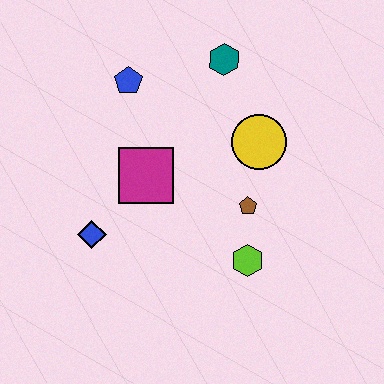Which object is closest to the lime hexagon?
The brown pentagon is closest to the lime hexagon.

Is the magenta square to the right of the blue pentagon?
Yes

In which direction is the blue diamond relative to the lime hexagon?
The blue diamond is to the left of the lime hexagon.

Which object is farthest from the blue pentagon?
The lime hexagon is farthest from the blue pentagon.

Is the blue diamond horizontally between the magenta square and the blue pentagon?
No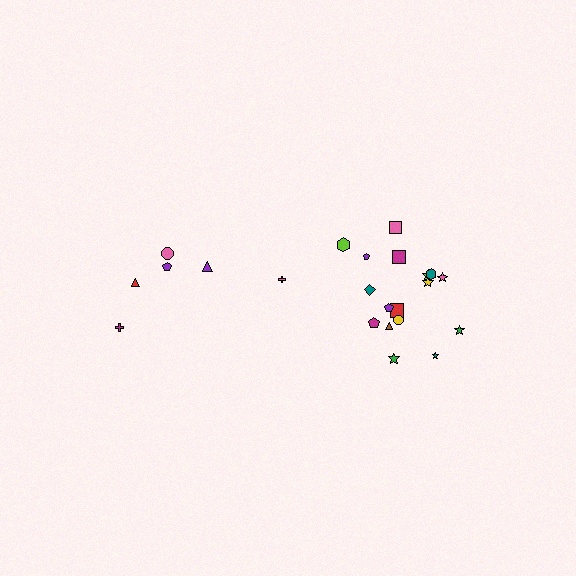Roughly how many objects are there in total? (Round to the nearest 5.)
Roughly 25 objects in total.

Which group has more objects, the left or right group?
The right group.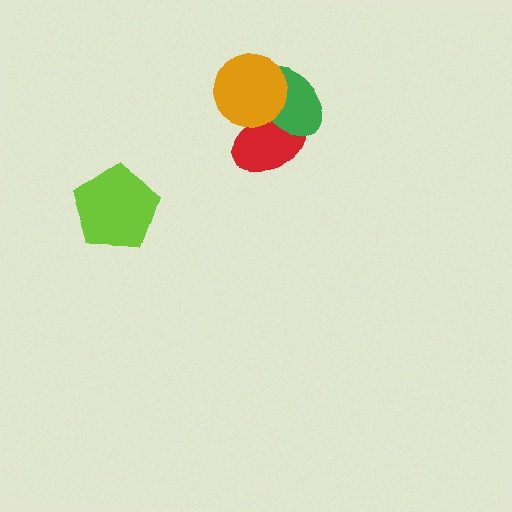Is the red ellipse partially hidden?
Yes, it is partially covered by another shape.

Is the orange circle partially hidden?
No, no other shape covers it.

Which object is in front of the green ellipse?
The orange circle is in front of the green ellipse.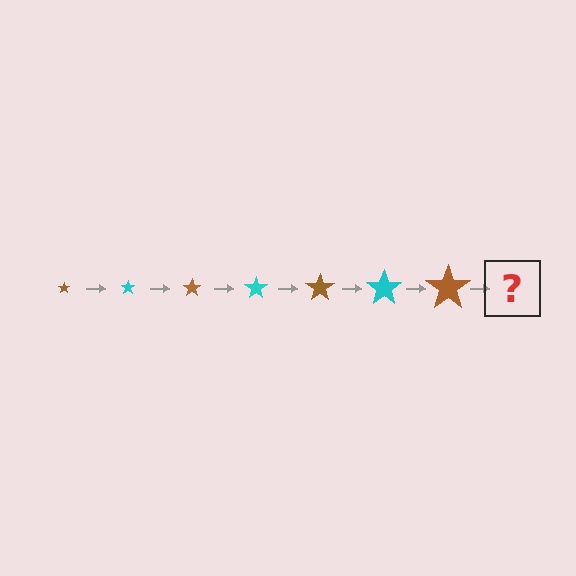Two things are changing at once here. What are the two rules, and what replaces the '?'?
The two rules are that the star grows larger each step and the color cycles through brown and cyan. The '?' should be a cyan star, larger than the previous one.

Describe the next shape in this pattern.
It should be a cyan star, larger than the previous one.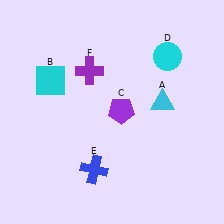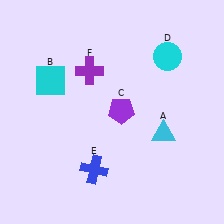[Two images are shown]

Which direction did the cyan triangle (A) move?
The cyan triangle (A) moved down.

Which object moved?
The cyan triangle (A) moved down.